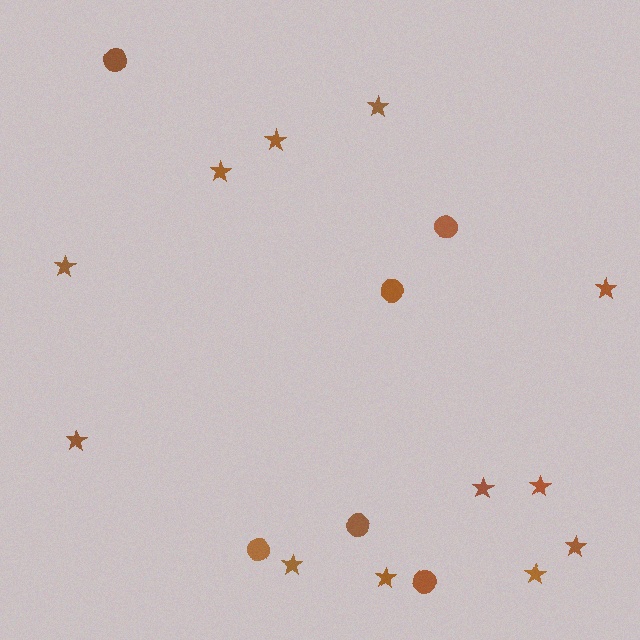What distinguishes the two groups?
There are 2 groups: one group of circles (6) and one group of stars (12).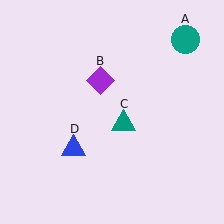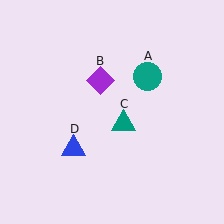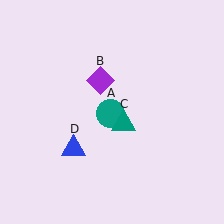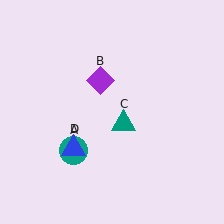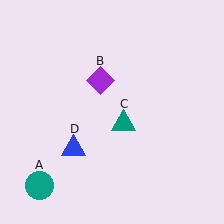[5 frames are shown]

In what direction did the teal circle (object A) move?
The teal circle (object A) moved down and to the left.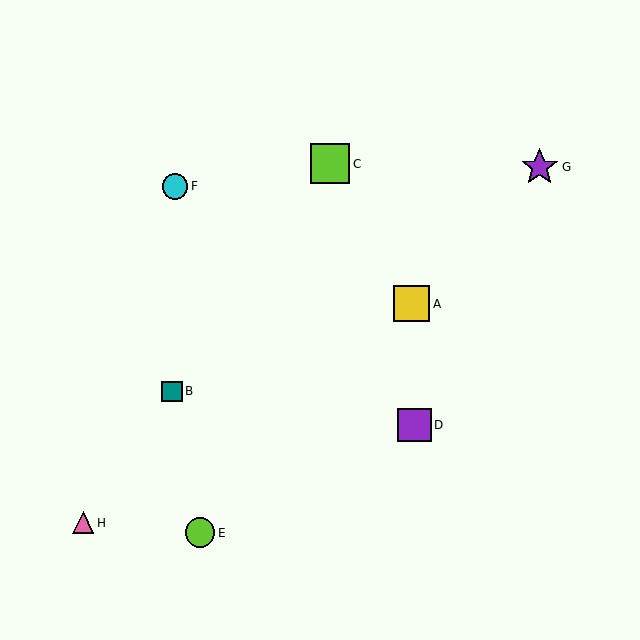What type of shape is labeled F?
Shape F is a cyan circle.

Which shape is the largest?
The lime square (labeled C) is the largest.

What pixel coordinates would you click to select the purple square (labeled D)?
Click at (415, 425) to select the purple square D.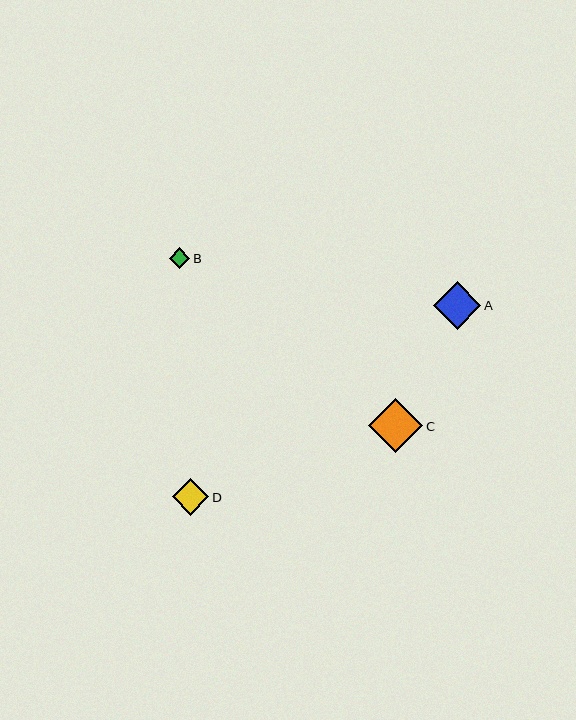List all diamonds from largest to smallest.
From largest to smallest: C, A, D, B.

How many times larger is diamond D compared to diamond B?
Diamond D is approximately 1.8 times the size of diamond B.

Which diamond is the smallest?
Diamond B is the smallest with a size of approximately 21 pixels.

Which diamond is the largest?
Diamond C is the largest with a size of approximately 54 pixels.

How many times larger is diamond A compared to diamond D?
Diamond A is approximately 1.3 times the size of diamond D.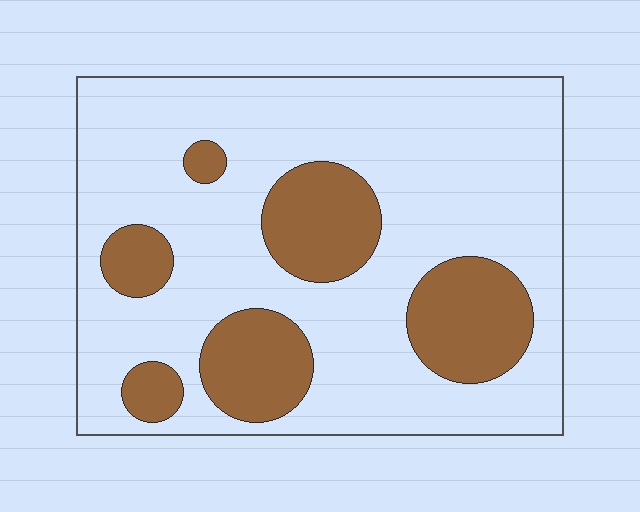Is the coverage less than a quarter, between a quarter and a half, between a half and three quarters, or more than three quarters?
Less than a quarter.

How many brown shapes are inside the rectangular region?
6.